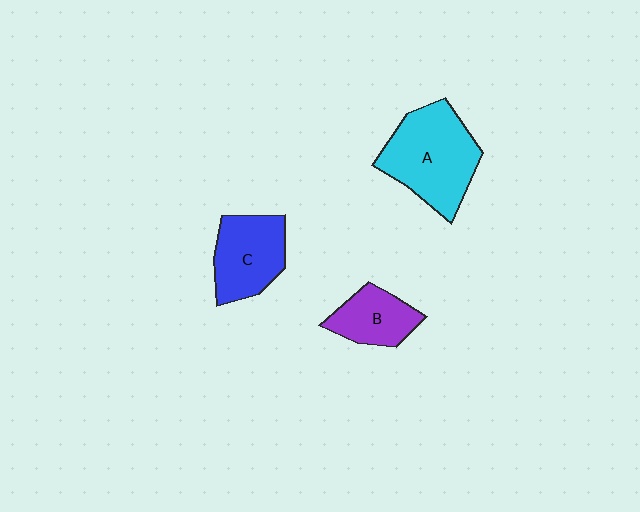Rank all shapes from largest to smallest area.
From largest to smallest: A (cyan), C (blue), B (purple).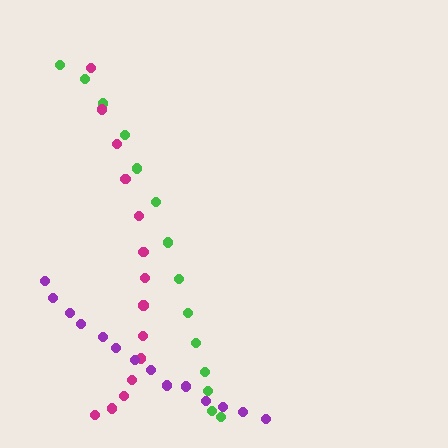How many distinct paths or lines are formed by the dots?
There are 3 distinct paths.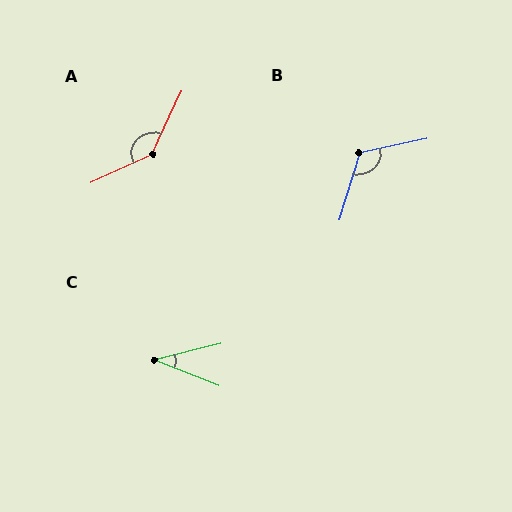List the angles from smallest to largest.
C (36°), B (120°), A (140°).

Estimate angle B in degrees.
Approximately 120 degrees.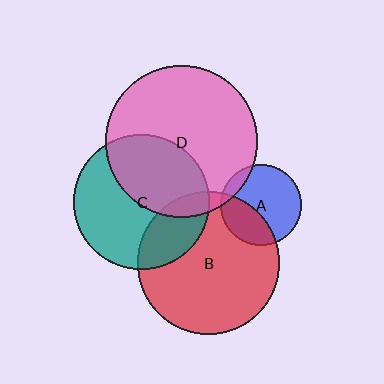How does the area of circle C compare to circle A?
Approximately 2.8 times.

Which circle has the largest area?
Circle D (pink).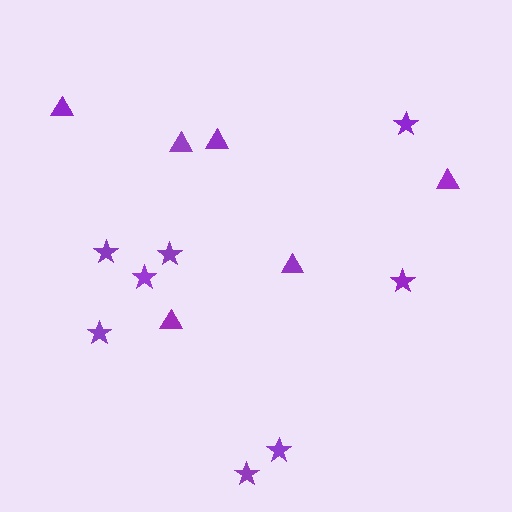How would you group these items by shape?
There are 2 groups: one group of stars (8) and one group of triangles (6).